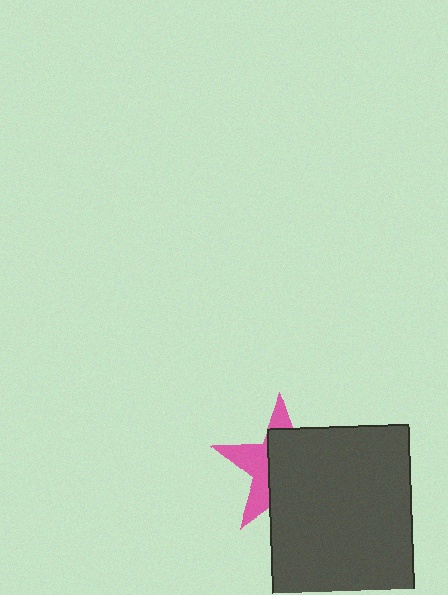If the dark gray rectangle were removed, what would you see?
You would see the complete pink star.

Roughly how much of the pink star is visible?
A small part of it is visible (roughly 37%).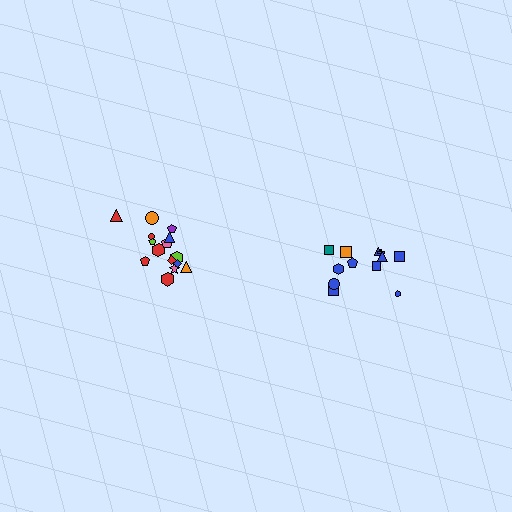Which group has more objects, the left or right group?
The left group.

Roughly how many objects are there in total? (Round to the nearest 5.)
Roughly 25 objects in total.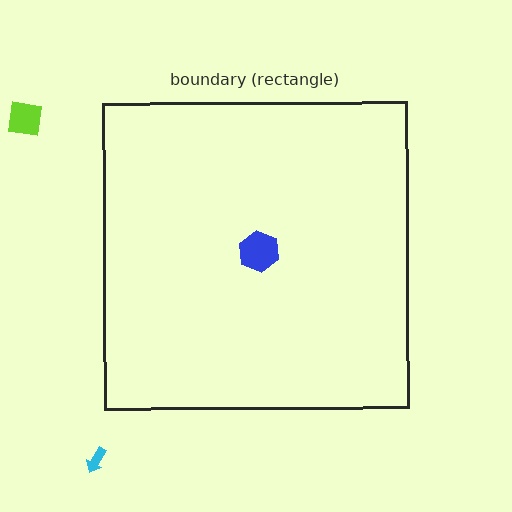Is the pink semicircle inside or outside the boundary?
Inside.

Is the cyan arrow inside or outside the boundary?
Outside.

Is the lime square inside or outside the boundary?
Outside.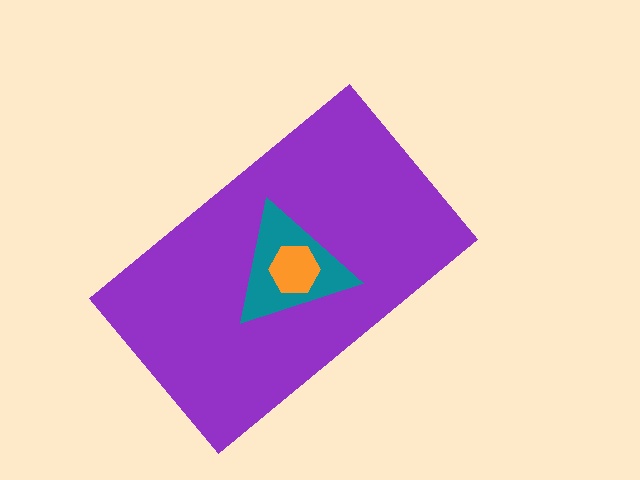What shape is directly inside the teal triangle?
The orange hexagon.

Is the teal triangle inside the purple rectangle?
Yes.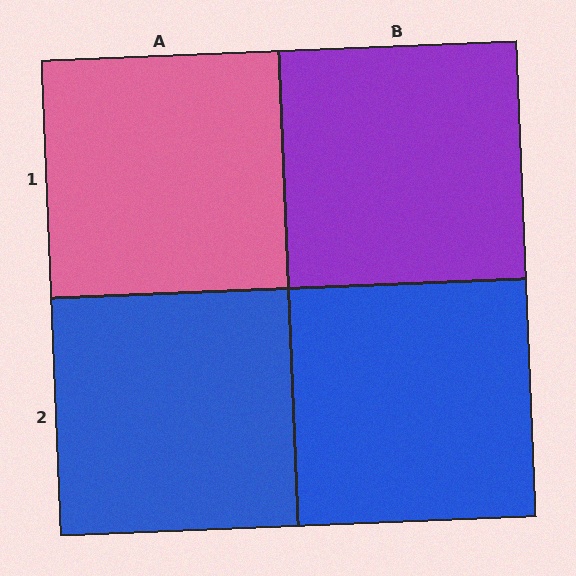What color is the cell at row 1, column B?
Purple.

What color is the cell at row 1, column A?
Pink.